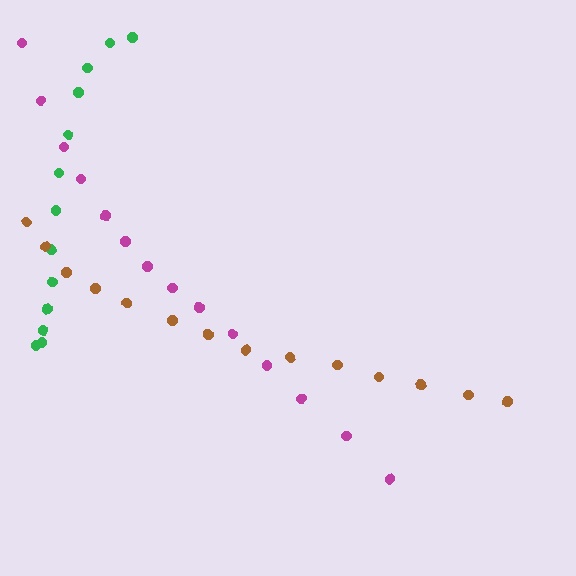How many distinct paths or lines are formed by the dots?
There are 3 distinct paths.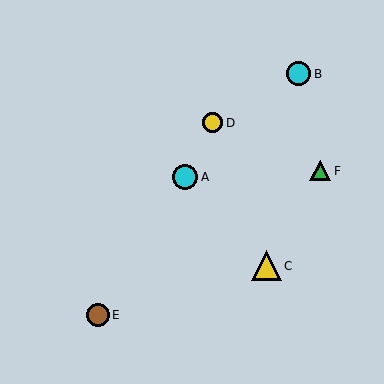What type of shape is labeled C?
Shape C is a yellow triangle.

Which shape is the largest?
The yellow triangle (labeled C) is the largest.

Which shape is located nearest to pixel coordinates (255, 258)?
The yellow triangle (labeled C) at (266, 266) is nearest to that location.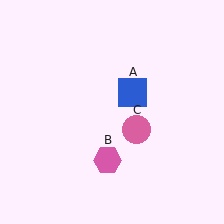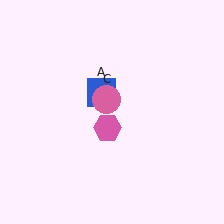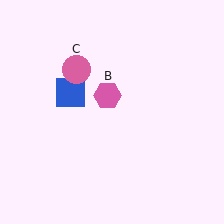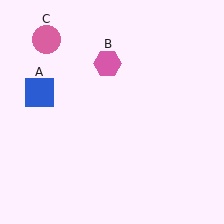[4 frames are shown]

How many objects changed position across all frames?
3 objects changed position: blue square (object A), pink hexagon (object B), pink circle (object C).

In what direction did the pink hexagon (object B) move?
The pink hexagon (object B) moved up.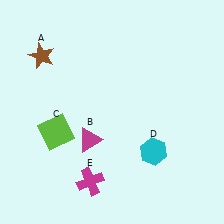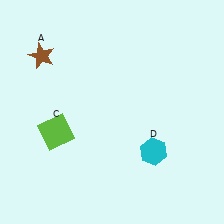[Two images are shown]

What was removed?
The magenta triangle (B), the magenta cross (E) were removed in Image 2.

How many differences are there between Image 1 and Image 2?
There are 2 differences between the two images.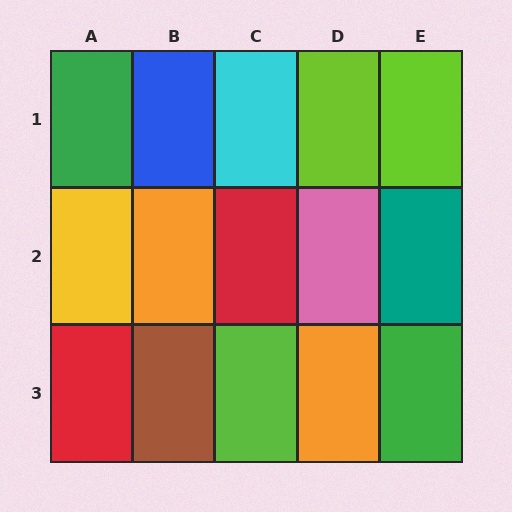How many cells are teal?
1 cell is teal.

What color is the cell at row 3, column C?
Lime.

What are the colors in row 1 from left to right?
Green, blue, cyan, lime, lime.